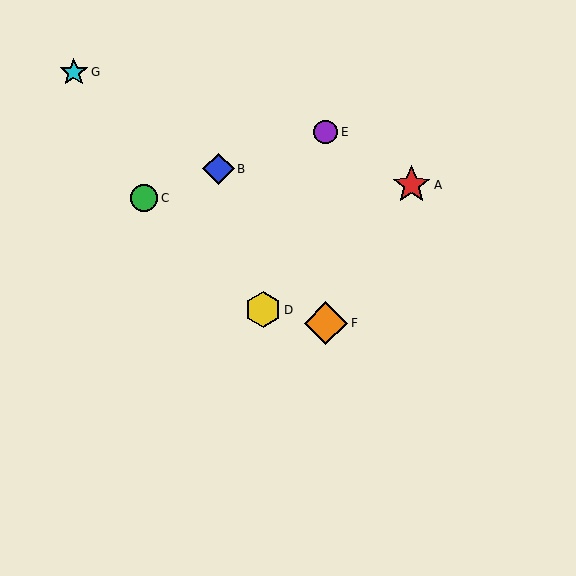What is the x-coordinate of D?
Object D is at x≈263.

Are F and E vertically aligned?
Yes, both are at x≈326.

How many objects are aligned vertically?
2 objects (E, F) are aligned vertically.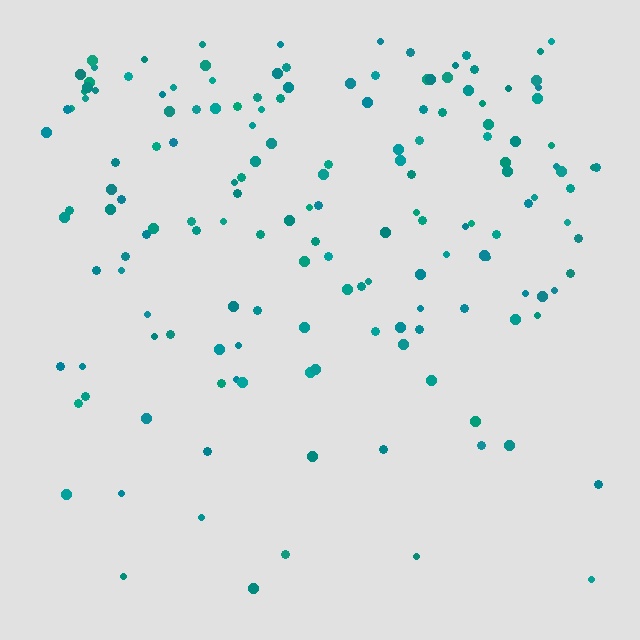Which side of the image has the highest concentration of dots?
The top.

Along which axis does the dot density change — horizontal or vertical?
Vertical.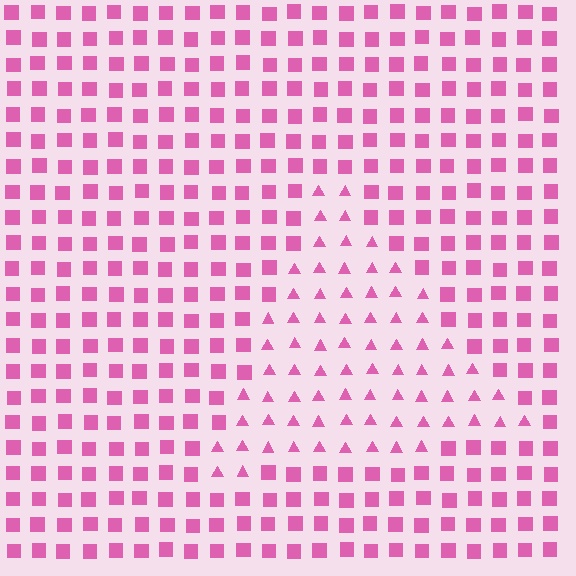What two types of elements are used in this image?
The image uses triangles inside the triangle region and squares outside it.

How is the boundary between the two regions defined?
The boundary is defined by a change in element shape: triangles inside vs. squares outside. All elements share the same color and spacing.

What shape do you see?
I see a triangle.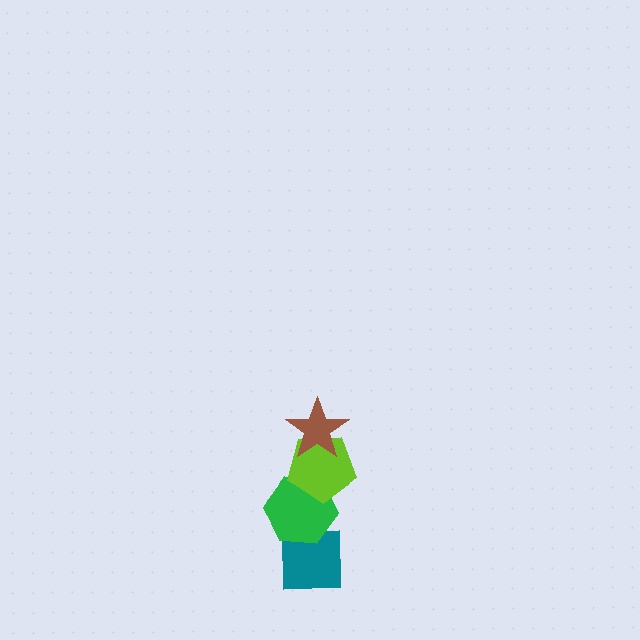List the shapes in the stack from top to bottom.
From top to bottom: the brown star, the lime pentagon, the green hexagon, the teal square.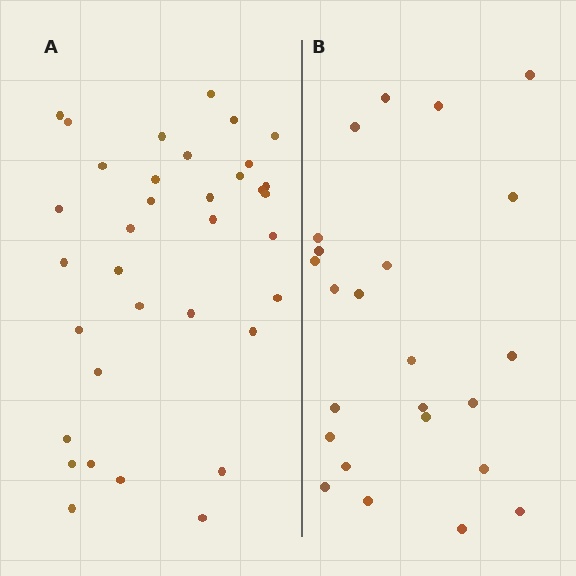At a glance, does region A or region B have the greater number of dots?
Region A (the left region) has more dots.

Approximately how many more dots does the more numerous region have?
Region A has roughly 12 or so more dots than region B.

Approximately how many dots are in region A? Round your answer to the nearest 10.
About 40 dots. (The exact count is 35, which rounds to 40.)